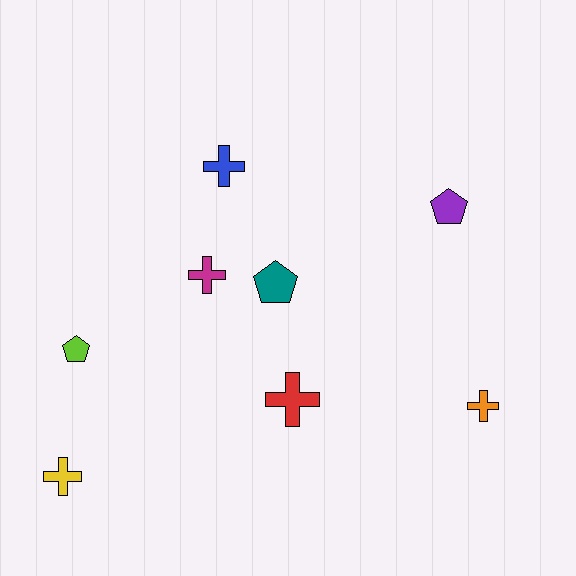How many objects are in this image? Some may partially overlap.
There are 8 objects.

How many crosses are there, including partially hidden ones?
There are 5 crosses.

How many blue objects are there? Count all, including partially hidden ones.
There is 1 blue object.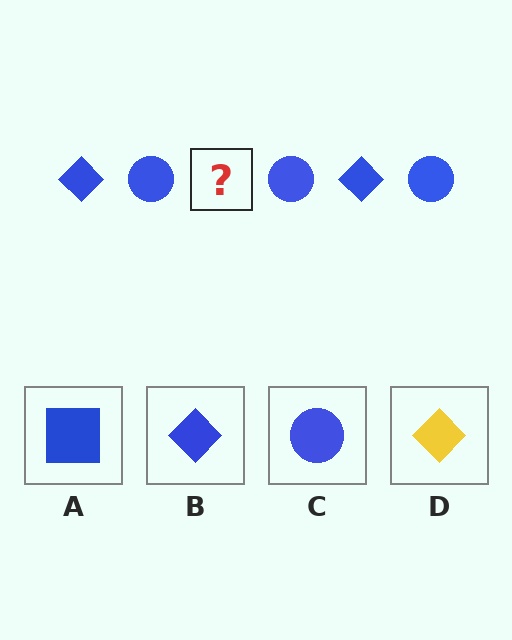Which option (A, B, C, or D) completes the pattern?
B.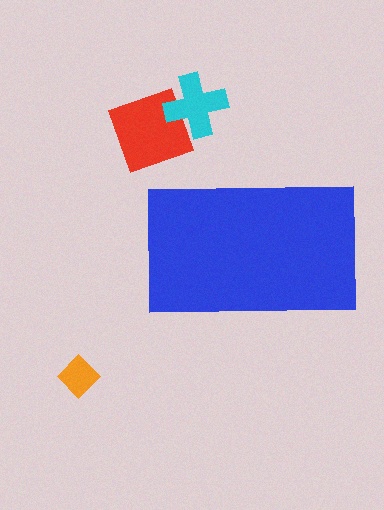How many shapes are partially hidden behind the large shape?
0 shapes are partially hidden.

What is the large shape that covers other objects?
A blue rectangle.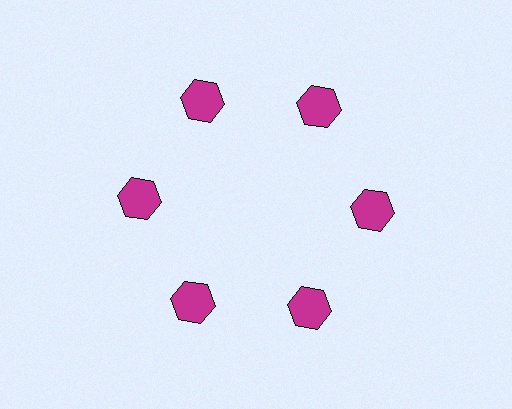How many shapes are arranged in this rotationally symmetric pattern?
There are 6 shapes, arranged in 6 groups of 1.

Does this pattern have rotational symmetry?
Yes, this pattern has 6-fold rotational symmetry. It looks the same after rotating 60 degrees around the center.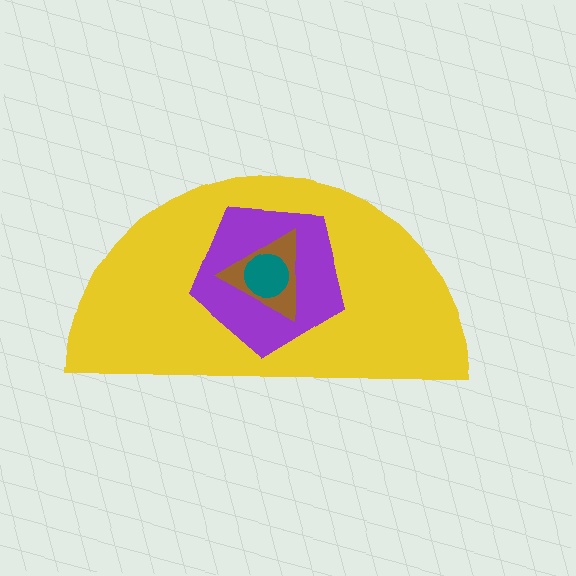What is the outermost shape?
The yellow semicircle.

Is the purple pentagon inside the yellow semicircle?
Yes.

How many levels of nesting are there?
4.